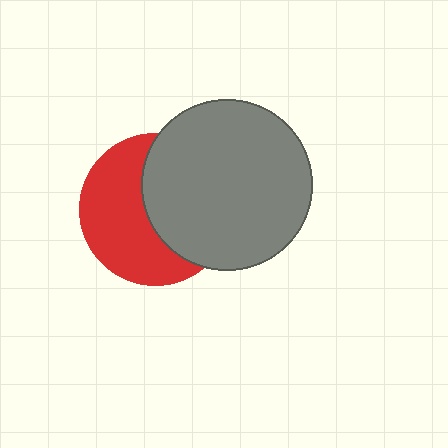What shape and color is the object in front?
The object in front is a gray circle.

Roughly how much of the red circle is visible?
About half of it is visible (roughly 52%).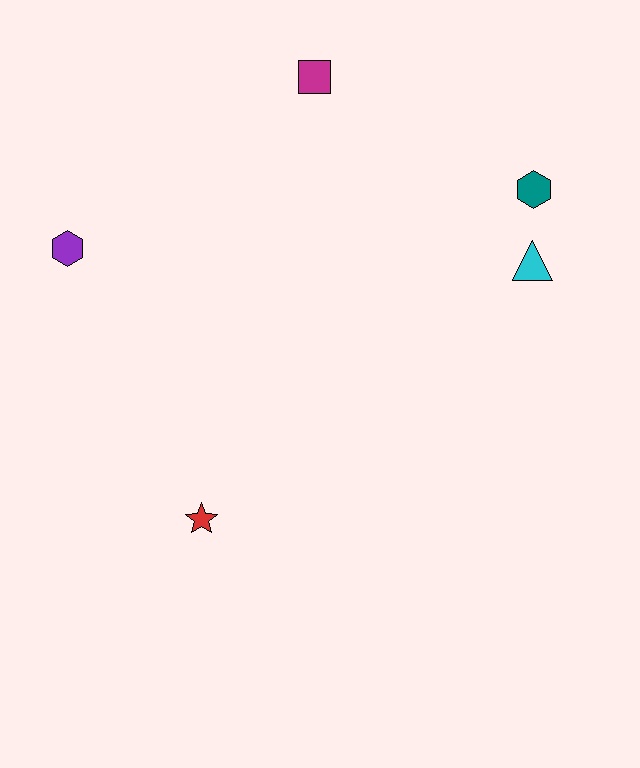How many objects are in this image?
There are 5 objects.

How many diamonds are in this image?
There are no diamonds.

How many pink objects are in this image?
There are no pink objects.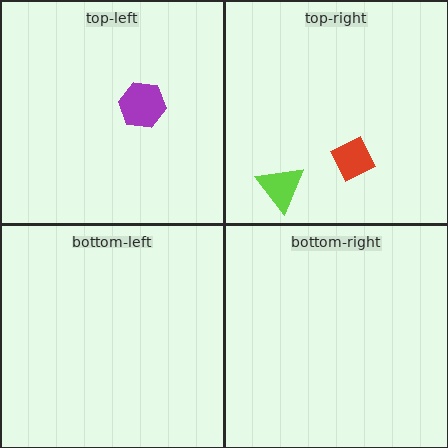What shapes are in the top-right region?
The red diamond, the lime triangle.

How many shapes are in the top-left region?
1.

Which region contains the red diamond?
The top-right region.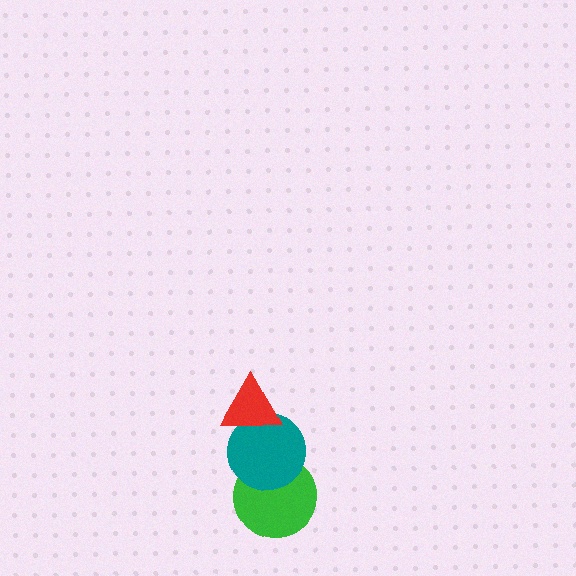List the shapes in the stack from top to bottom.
From top to bottom: the red triangle, the teal circle, the green circle.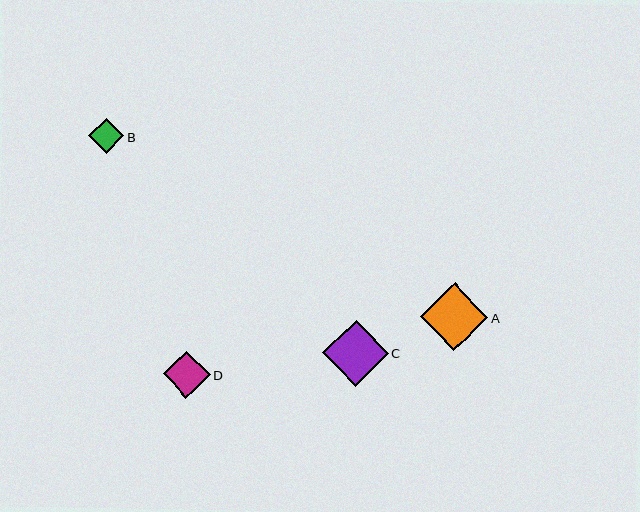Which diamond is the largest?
Diamond A is the largest with a size of approximately 68 pixels.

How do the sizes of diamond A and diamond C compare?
Diamond A and diamond C are approximately the same size.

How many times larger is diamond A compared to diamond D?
Diamond A is approximately 1.4 times the size of diamond D.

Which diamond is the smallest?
Diamond B is the smallest with a size of approximately 36 pixels.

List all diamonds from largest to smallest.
From largest to smallest: A, C, D, B.